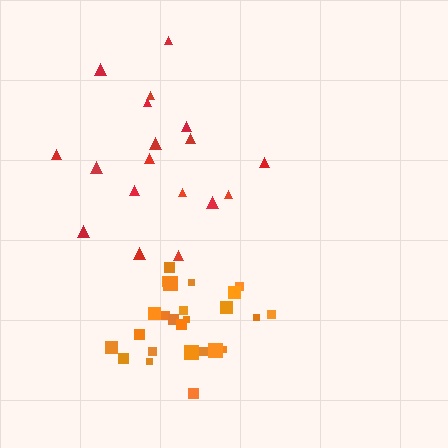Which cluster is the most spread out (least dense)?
Red.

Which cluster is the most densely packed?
Orange.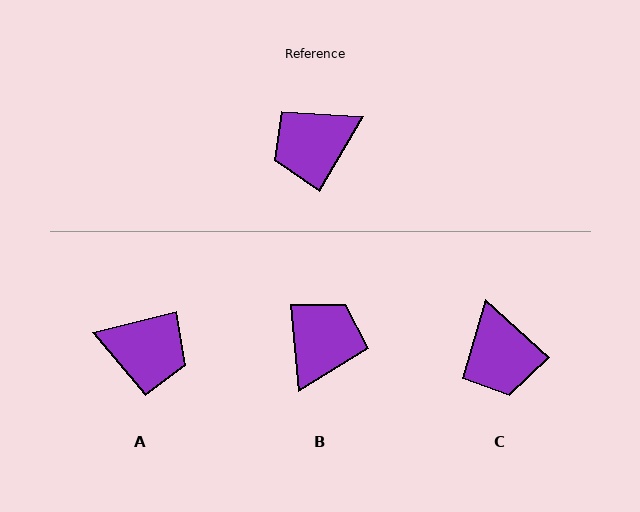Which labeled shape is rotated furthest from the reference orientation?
B, about 145 degrees away.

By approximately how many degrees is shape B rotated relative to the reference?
Approximately 145 degrees clockwise.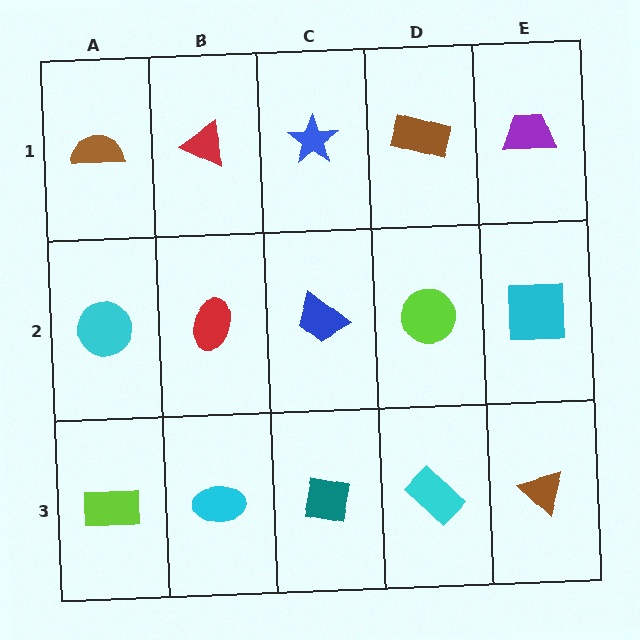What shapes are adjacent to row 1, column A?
A cyan circle (row 2, column A), a red triangle (row 1, column B).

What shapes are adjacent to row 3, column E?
A cyan square (row 2, column E), a cyan rectangle (row 3, column D).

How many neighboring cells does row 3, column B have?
3.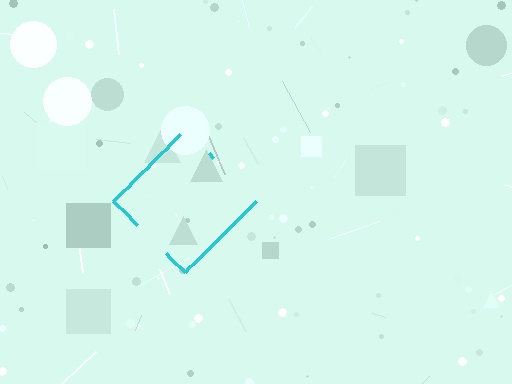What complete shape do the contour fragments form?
The contour fragments form a diamond.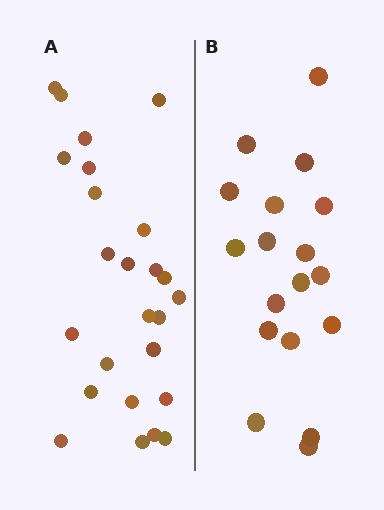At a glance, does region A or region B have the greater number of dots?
Region A (the left region) has more dots.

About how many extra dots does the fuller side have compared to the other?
Region A has roughly 8 or so more dots than region B.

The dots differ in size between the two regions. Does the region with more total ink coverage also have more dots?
No. Region B has more total ink coverage because its dots are larger, but region A actually contains more individual dots. Total area can be misleading — the number of items is what matters here.